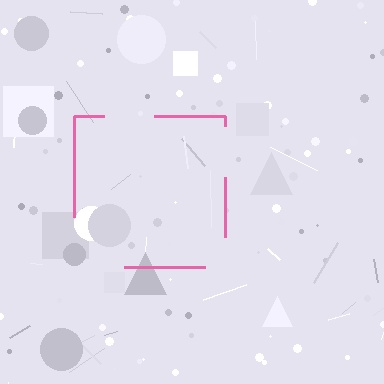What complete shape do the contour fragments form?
The contour fragments form a square.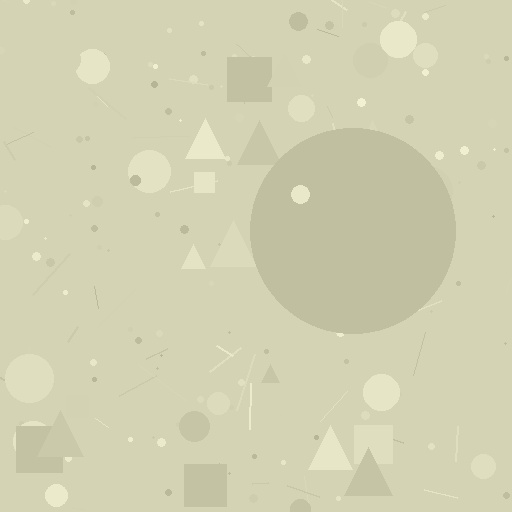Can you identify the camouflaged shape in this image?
The camouflaged shape is a circle.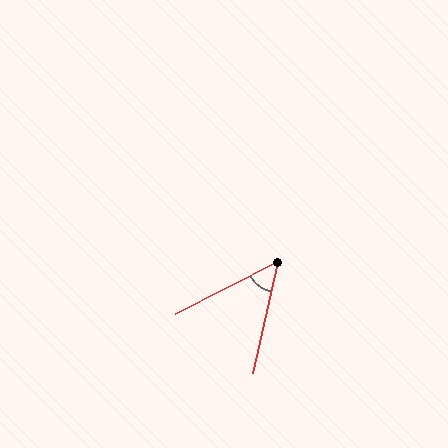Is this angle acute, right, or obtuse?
It is acute.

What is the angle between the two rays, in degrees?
Approximately 50 degrees.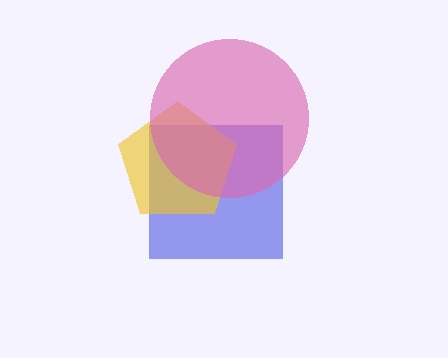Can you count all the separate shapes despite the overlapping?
Yes, there are 3 separate shapes.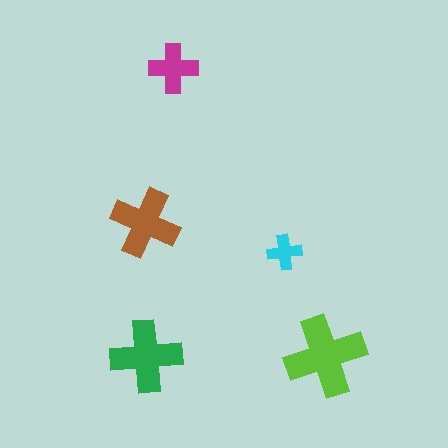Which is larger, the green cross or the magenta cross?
The green one.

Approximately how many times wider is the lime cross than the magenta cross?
About 1.5 times wider.